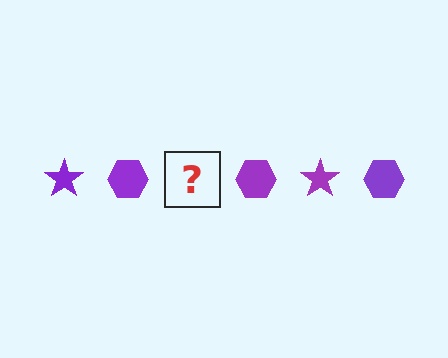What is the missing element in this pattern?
The missing element is a purple star.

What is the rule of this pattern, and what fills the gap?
The rule is that the pattern cycles through star, hexagon shapes in purple. The gap should be filled with a purple star.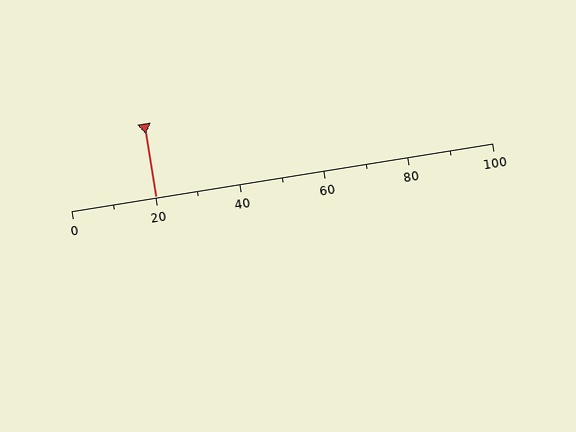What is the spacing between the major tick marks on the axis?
The major ticks are spaced 20 apart.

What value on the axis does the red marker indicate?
The marker indicates approximately 20.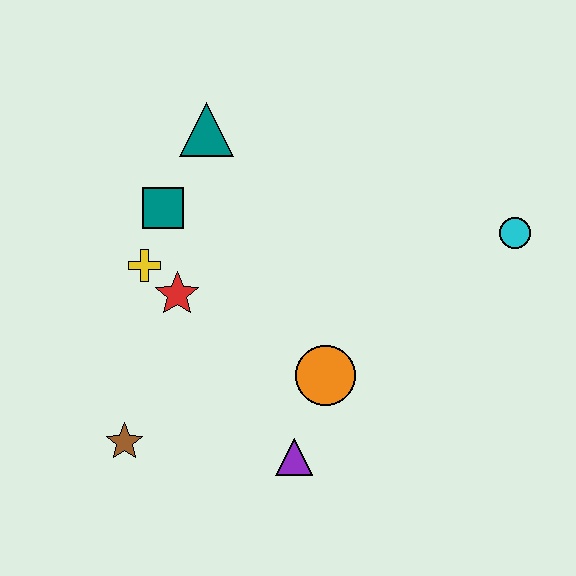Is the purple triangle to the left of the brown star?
No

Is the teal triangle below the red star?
No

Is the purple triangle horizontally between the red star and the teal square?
No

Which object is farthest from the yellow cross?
The cyan circle is farthest from the yellow cross.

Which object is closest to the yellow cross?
The red star is closest to the yellow cross.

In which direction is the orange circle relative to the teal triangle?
The orange circle is below the teal triangle.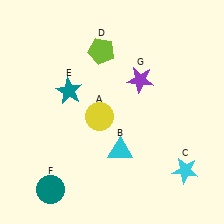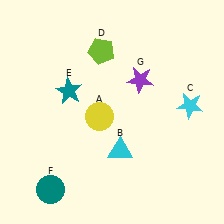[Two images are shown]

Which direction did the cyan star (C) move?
The cyan star (C) moved up.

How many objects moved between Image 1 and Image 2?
1 object moved between the two images.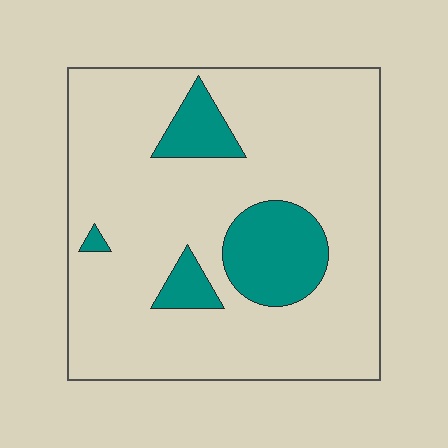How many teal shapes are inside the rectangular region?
4.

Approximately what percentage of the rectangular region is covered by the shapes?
Approximately 15%.